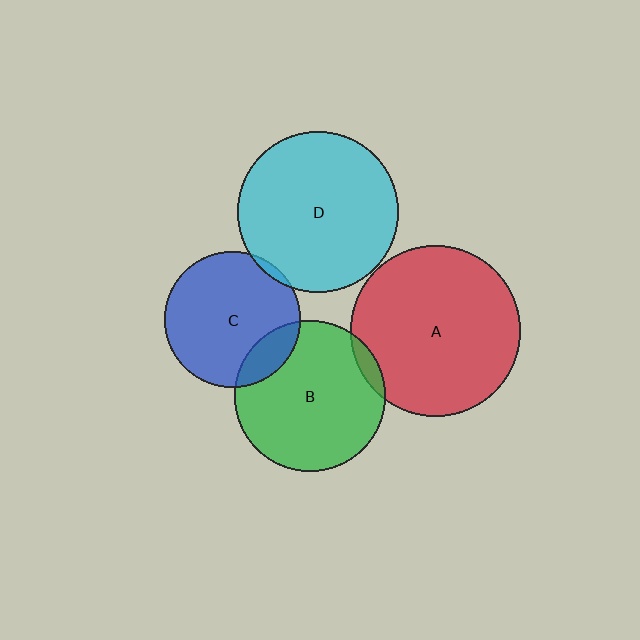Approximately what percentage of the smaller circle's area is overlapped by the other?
Approximately 5%.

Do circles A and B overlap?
Yes.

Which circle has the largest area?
Circle A (red).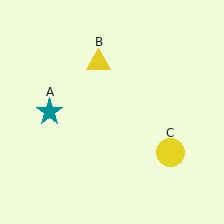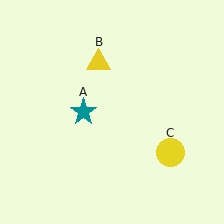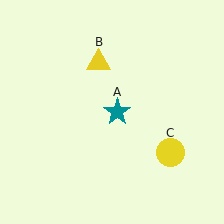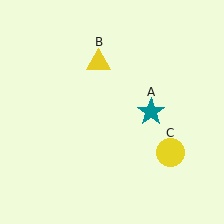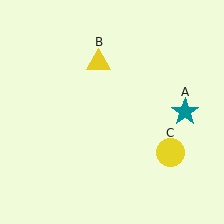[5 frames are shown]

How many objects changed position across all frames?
1 object changed position: teal star (object A).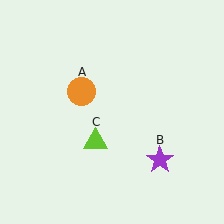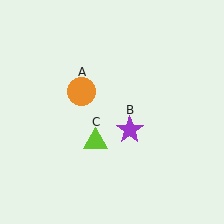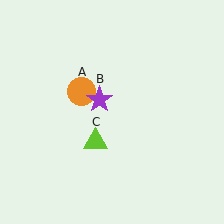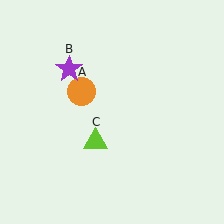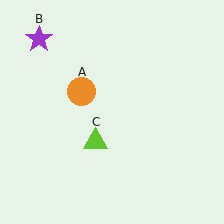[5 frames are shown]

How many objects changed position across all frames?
1 object changed position: purple star (object B).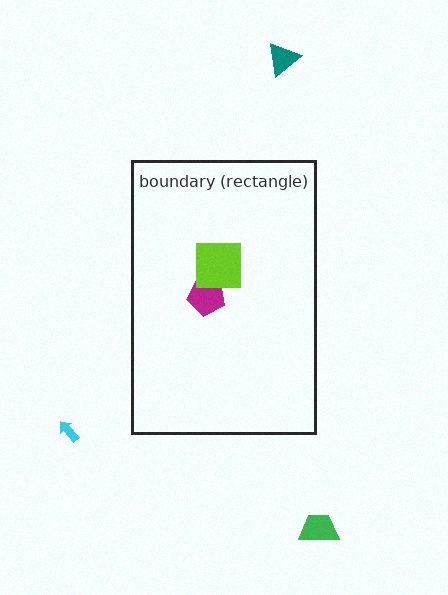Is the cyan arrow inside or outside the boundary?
Outside.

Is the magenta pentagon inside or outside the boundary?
Inside.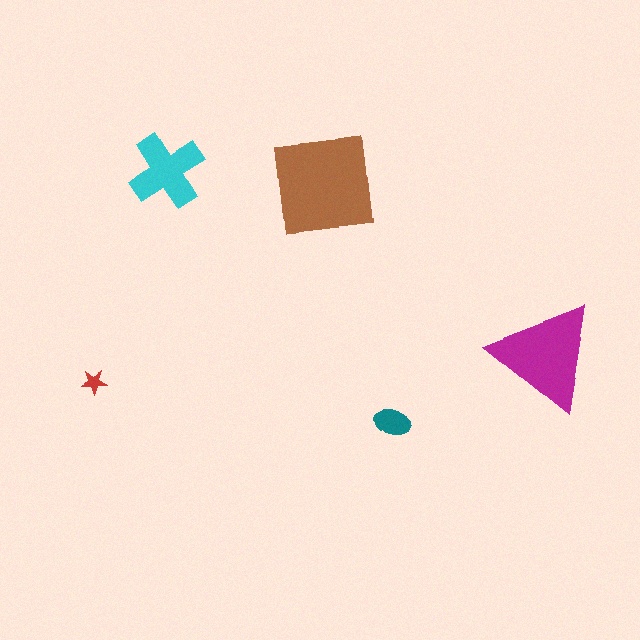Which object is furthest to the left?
The red star is leftmost.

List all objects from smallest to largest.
The red star, the teal ellipse, the cyan cross, the magenta triangle, the brown square.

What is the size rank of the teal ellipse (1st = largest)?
4th.